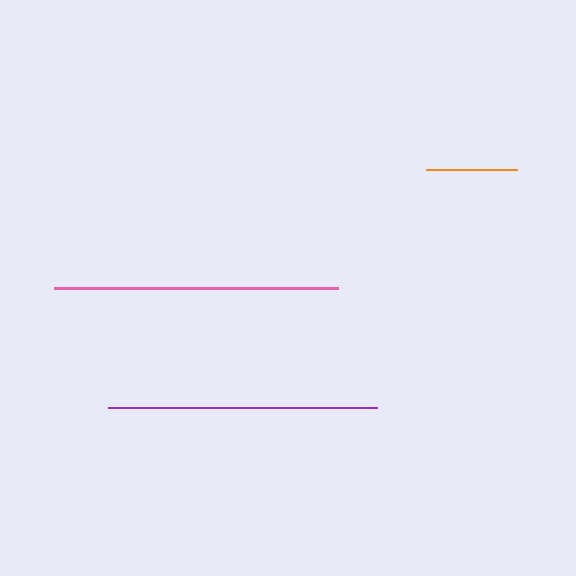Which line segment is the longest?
The pink line is the longest at approximately 284 pixels.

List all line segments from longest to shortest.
From longest to shortest: pink, purple, orange.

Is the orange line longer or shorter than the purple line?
The purple line is longer than the orange line.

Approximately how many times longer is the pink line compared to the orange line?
The pink line is approximately 3.2 times the length of the orange line.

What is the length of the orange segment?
The orange segment is approximately 90 pixels long.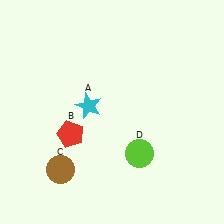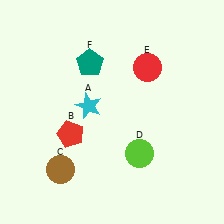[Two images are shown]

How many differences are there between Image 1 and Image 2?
There are 2 differences between the two images.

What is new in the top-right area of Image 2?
A red circle (E) was added in the top-right area of Image 2.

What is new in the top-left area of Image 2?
A teal pentagon (F) was added in the top-left area of Image 2.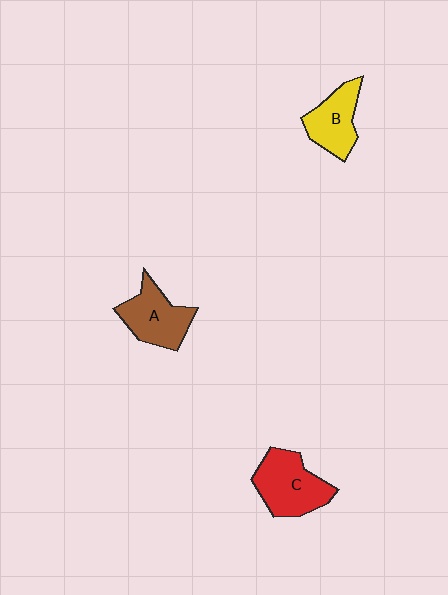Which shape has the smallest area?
Shape B (yellow).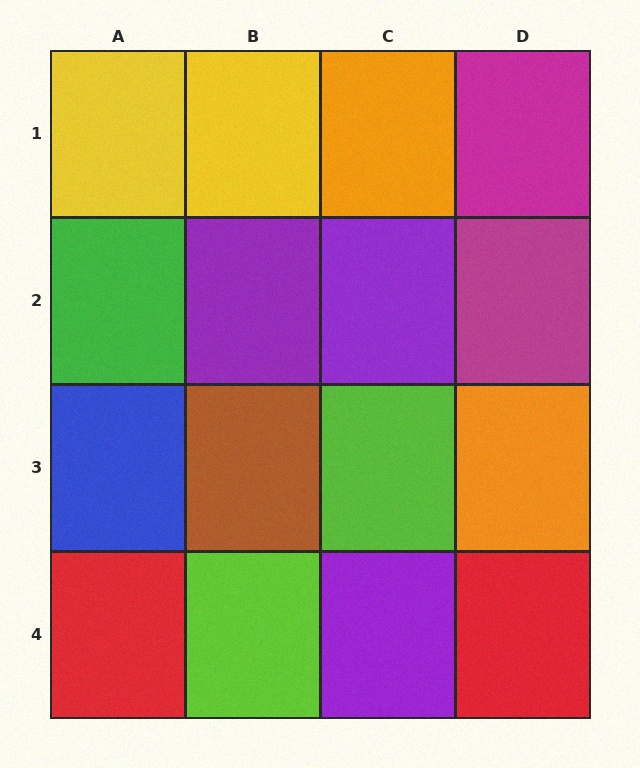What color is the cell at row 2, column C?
Purple.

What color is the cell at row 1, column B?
Yellow.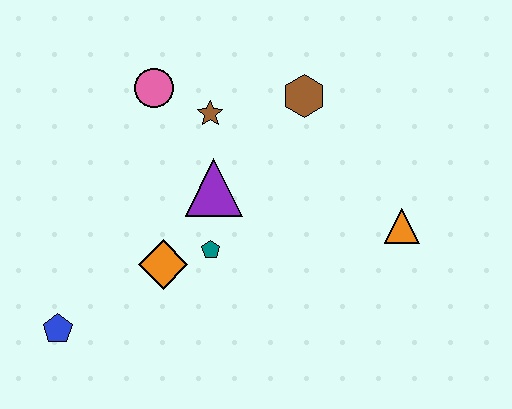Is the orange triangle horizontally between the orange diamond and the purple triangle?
No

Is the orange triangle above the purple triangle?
No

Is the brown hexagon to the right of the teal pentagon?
Yes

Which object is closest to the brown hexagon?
The brown star is closest to the brown hexagon.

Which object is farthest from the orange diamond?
The orange triangle is farthest from the orange diamond.